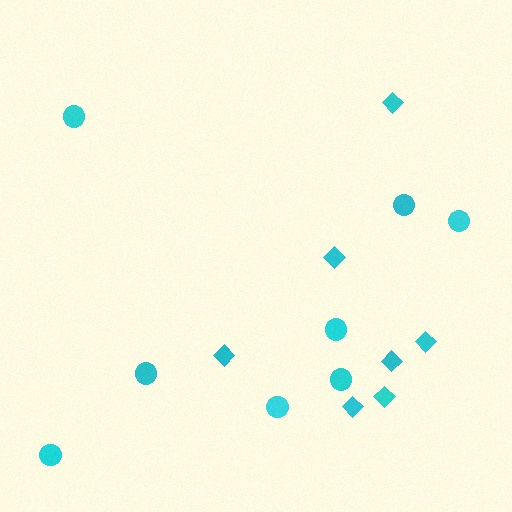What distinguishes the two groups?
There are 2 groups: one group of circles (8) and one group of diamonds (7).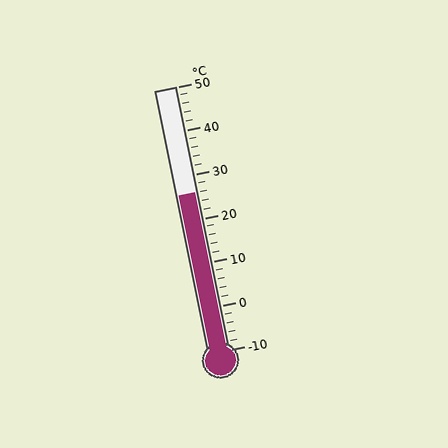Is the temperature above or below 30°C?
The temperature is below 30°C.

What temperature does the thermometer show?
The thermometer shows approximately 26°C.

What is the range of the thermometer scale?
The thermometer scale ranges from -10°C to 50°C.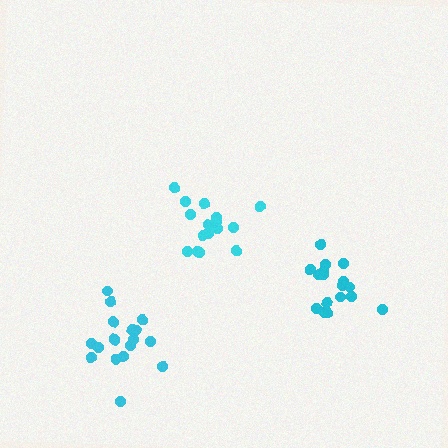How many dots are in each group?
Group 1: 17 dots, Group 2: 18 dots, Group 3: 17 dots (52 total).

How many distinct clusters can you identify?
There are 3 distinct clusters.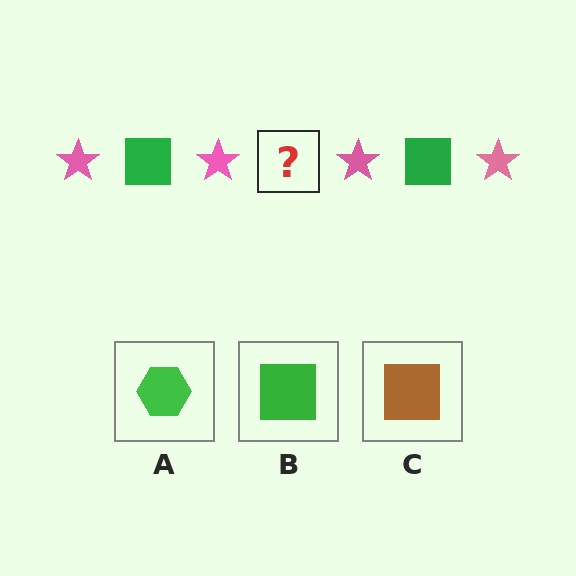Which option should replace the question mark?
Option B.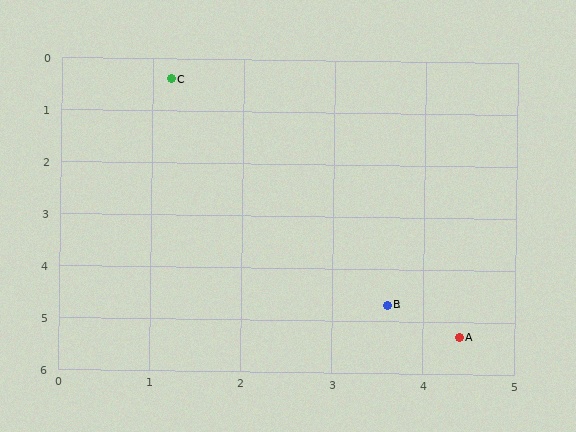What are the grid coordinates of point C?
Point C is at approximately (1.2, 0.4).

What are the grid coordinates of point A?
Point A is at approximately (4.4, 5.3).